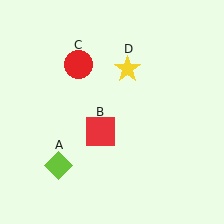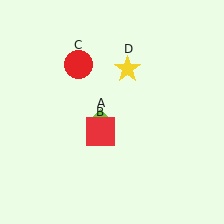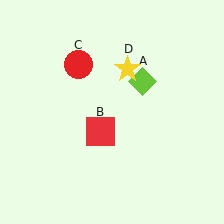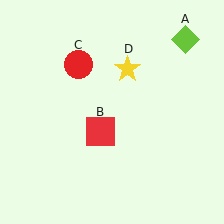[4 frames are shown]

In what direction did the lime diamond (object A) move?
The lime diamond (object A) moved up and to the right.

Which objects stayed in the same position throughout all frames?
Red square (object B) and red circle (object C) and yellow star (object D) remained stationary.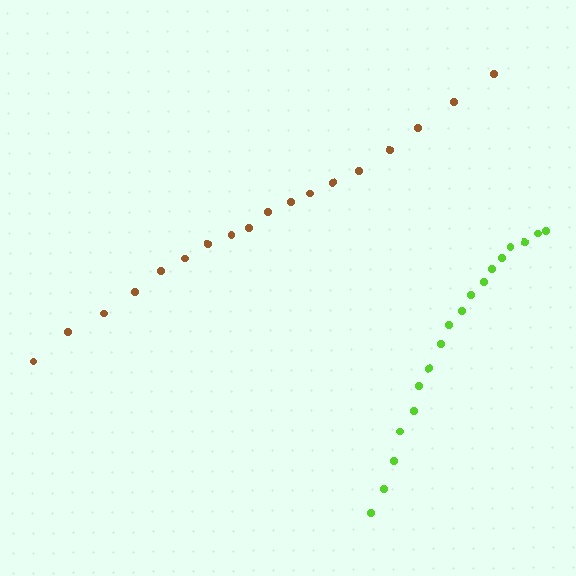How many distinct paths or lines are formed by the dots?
There are 2 distinct paths.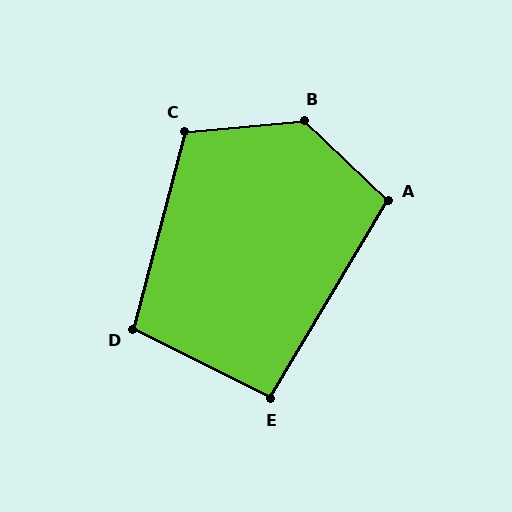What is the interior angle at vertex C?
Approximately 110 degrees (obtuse).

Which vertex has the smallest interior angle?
E, at approximately 94 degrees.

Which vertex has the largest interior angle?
B, at approximately 131 degrees.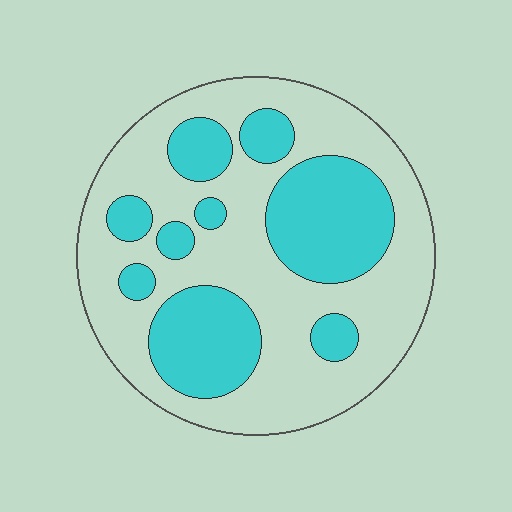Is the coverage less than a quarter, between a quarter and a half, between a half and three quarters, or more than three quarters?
Between a quarter and a half.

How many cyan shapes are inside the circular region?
9.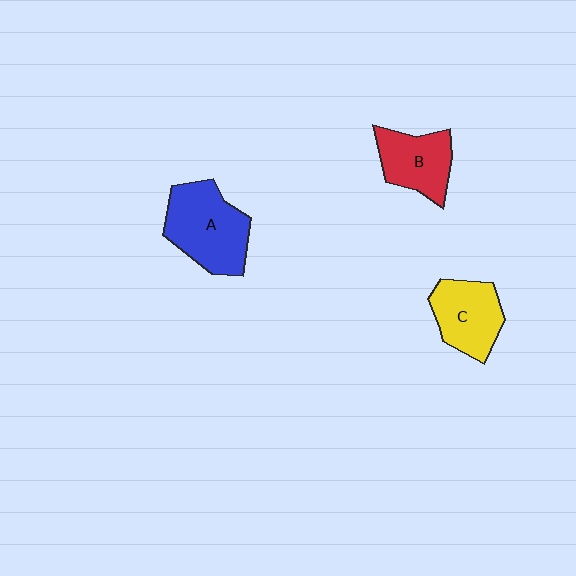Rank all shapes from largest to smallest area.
From largest to smallest: A (blue), C (yellow), B (red).